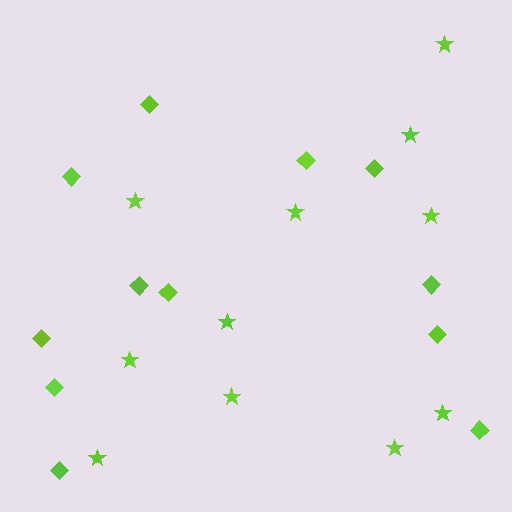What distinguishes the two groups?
There are 2 groups: one group of diamonds (12) and one group of stars (11).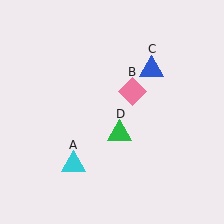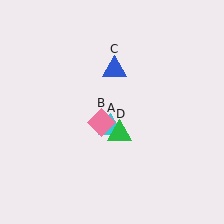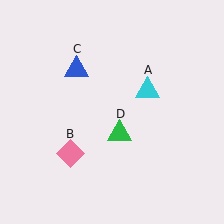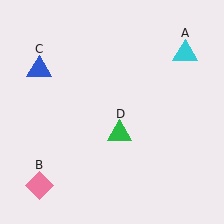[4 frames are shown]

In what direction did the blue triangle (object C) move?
The blue triangle (object C) moved left.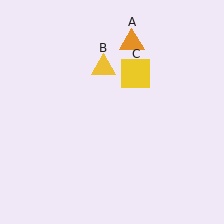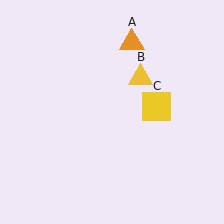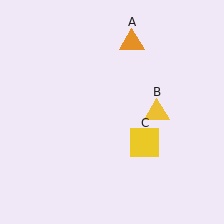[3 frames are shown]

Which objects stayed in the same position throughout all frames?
Orange triangle (object A) remained stationary.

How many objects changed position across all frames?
2 objects changed position: yellow triangle (object B), yellow square (object C).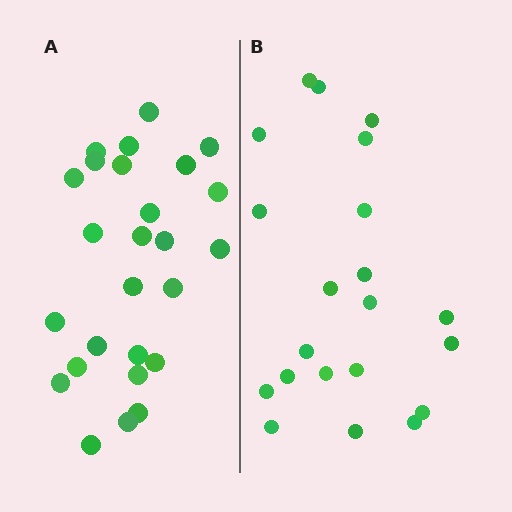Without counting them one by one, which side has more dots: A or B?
Region A (the left region) has more dots.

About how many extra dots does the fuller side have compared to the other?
Region A has about 5 more dots than region B.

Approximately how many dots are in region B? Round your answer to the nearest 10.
About 20 dots. (The exact count is 21, which rounds to 20.)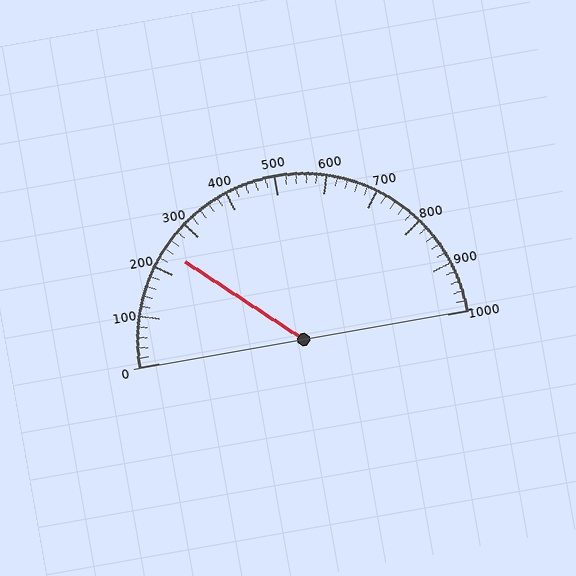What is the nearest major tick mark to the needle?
The nearest major tick mark is 200.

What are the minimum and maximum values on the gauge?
The gauge ranges from 0 to 1000.